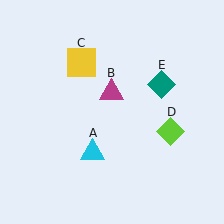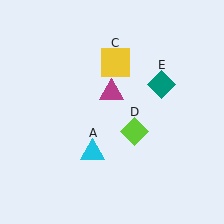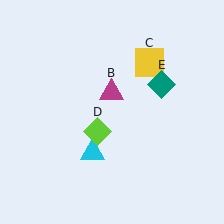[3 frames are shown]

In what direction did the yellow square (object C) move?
The yellow square (object C) moved right.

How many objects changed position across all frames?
2 objects changed position: yellow square (object C), lime diamond (object D).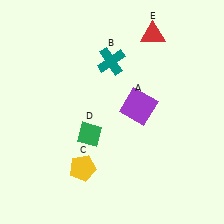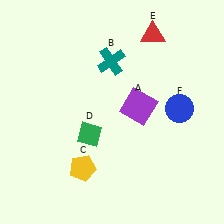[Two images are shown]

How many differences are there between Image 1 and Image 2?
There is 1 difference between the two images.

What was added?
A blue circle (F) was added in Image 2.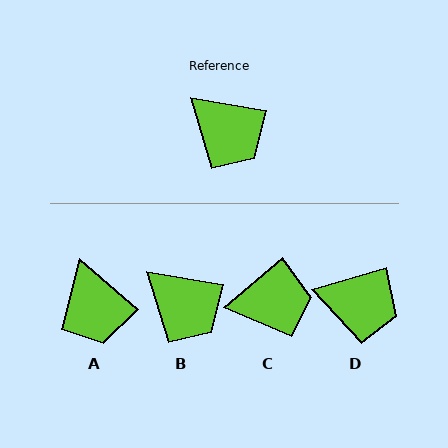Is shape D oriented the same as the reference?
No, it is off by about 26 degrees.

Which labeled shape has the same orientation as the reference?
B.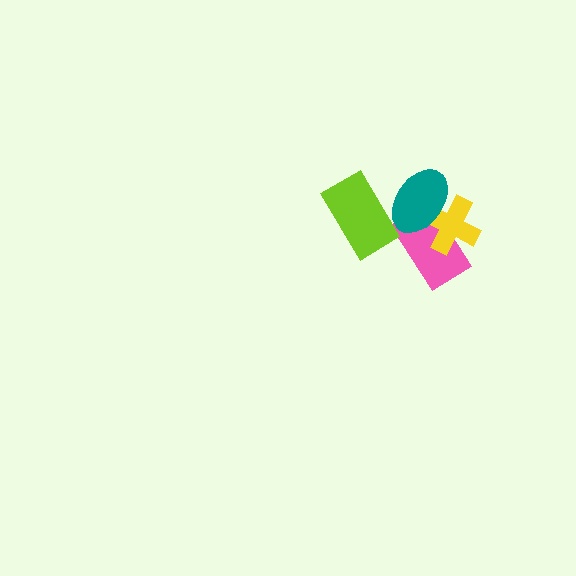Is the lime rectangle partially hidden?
No, no other shape covers it.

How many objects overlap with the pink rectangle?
2 objects overlap with the pink rectangle.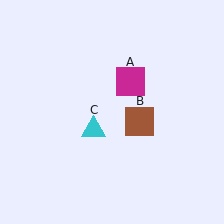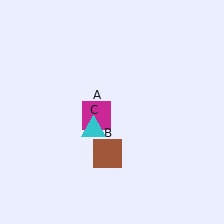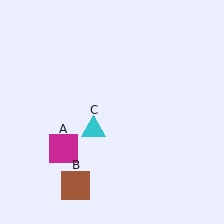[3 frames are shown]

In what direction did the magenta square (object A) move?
The magenta square (object A) moved down and to the left.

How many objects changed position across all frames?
2 objects changed position: magenta square (object A), brown square (object B).